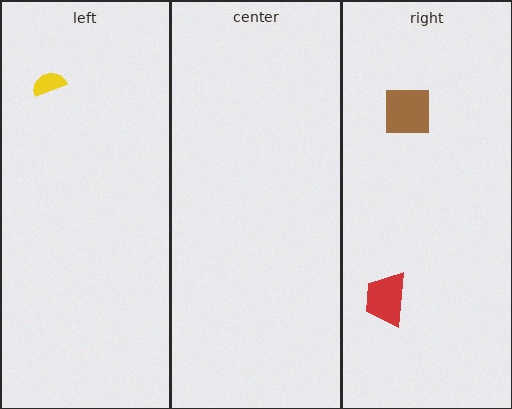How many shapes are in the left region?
1.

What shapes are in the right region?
The brown square, the red trapezoid.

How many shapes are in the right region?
2.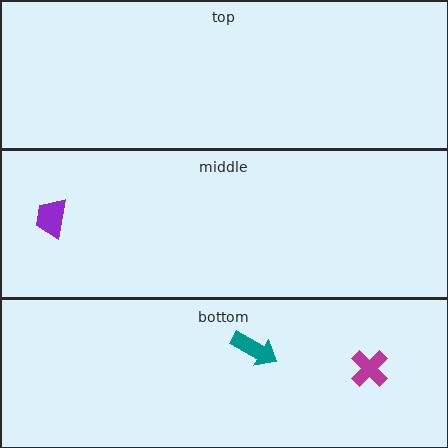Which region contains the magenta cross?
The bottom region.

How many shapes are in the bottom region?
2.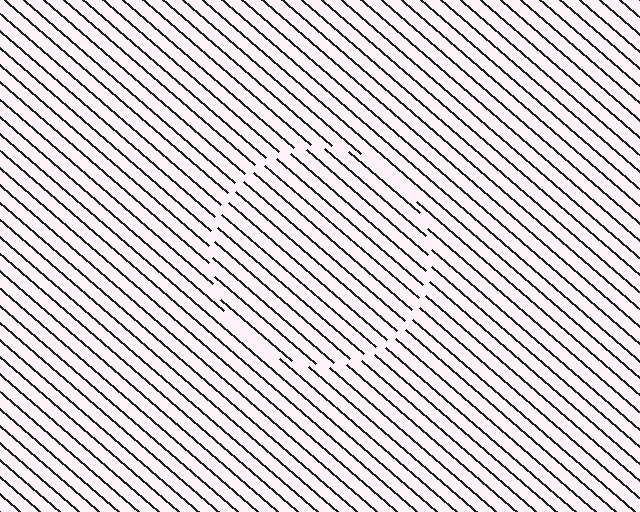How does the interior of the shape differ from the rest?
The interior of the shape contains the same grating, shifted by half a period — the contour is defined by the phase discontinuity where line-ends from the inner and outer gratings abut.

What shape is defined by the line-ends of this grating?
An illusory circle. The interior of the shape contains the same grating, shifted by half a period — the contour is defined by the phase discontinuity where line-ends from the inner and outer gratings abut.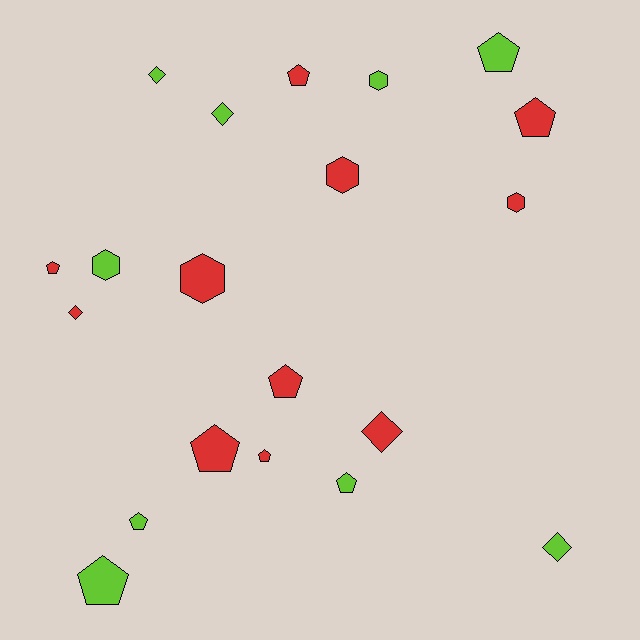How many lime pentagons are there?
There are 4 lime pentagons.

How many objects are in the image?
There are 20 objects.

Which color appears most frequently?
Red, with 11 objects.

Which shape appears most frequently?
Pentagon, with 10 objects.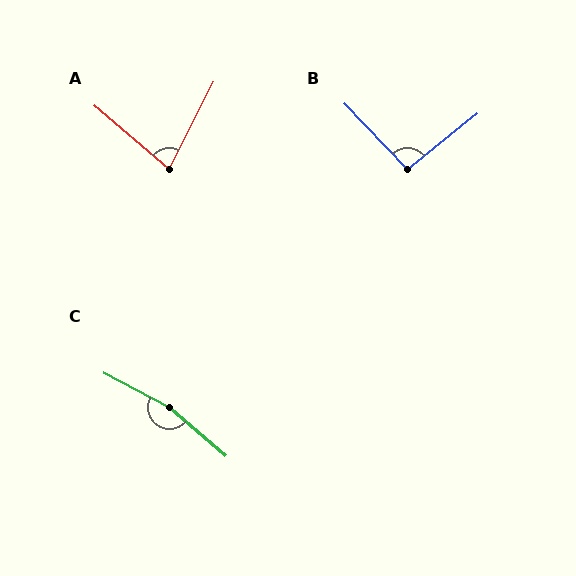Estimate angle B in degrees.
Approximately 95 degrees.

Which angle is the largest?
C, at approximately 168 degrees.